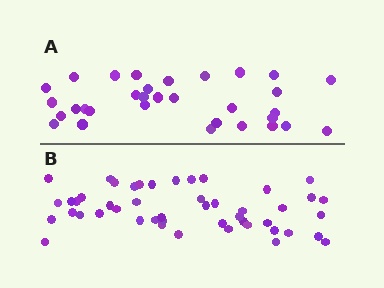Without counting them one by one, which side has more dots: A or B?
Region B (the bottom region) has more dots.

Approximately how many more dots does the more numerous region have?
Region B has approximately 15 more dots than region A.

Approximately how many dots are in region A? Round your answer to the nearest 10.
About 30 dots. (The exact count is 32, which rounds to 30.)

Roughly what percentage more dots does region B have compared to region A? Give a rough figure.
About 50% more.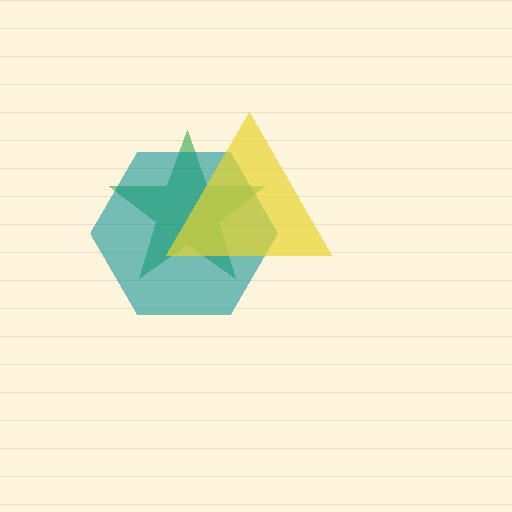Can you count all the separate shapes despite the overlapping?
Yes, there are 3 separate shapes.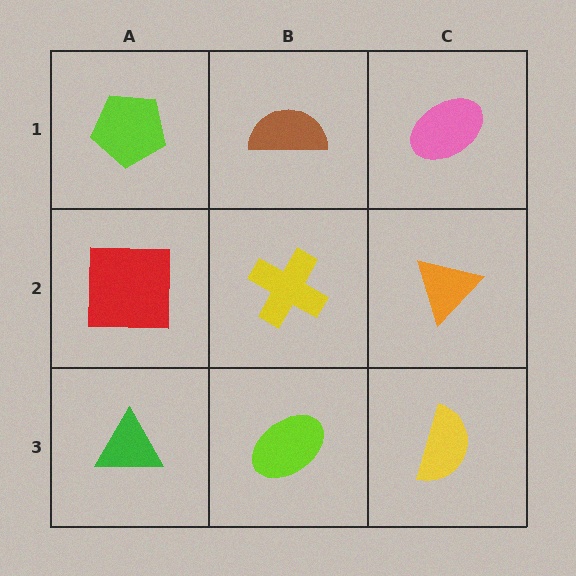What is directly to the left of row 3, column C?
A lime ellipse.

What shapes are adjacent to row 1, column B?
A yellow cross (row 2, column B), a lime pentagon (row 1, column A), a pink ellipse (row 1, column C).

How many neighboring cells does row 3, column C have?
2.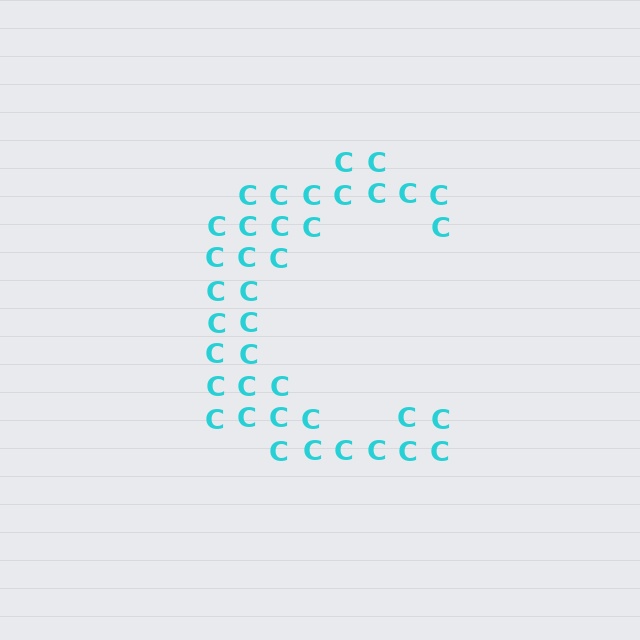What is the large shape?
The large shape is the letter C.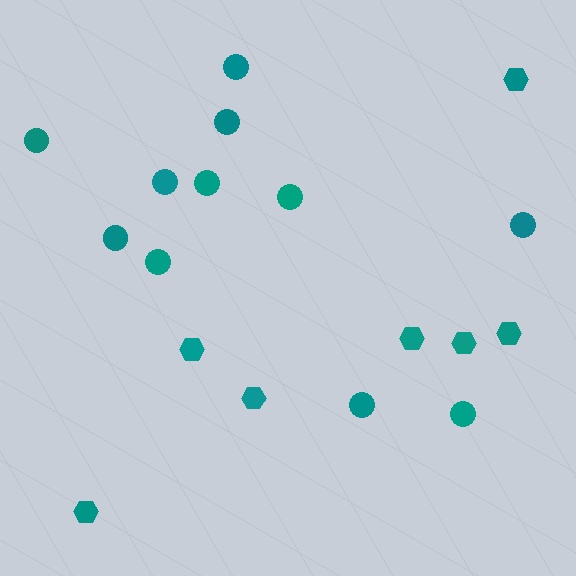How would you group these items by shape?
There are 2 groups: one group of hexagons (7) and one group of circles (11).